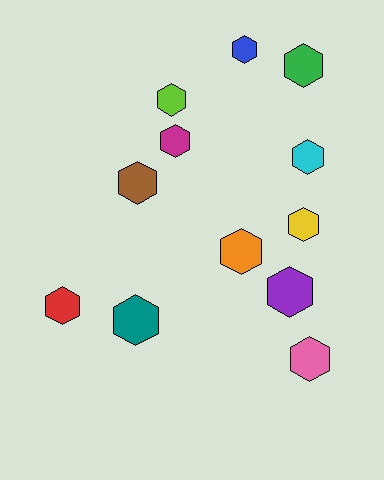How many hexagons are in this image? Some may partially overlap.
There are 12 hexagons.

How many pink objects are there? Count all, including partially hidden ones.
There is 1 pink object.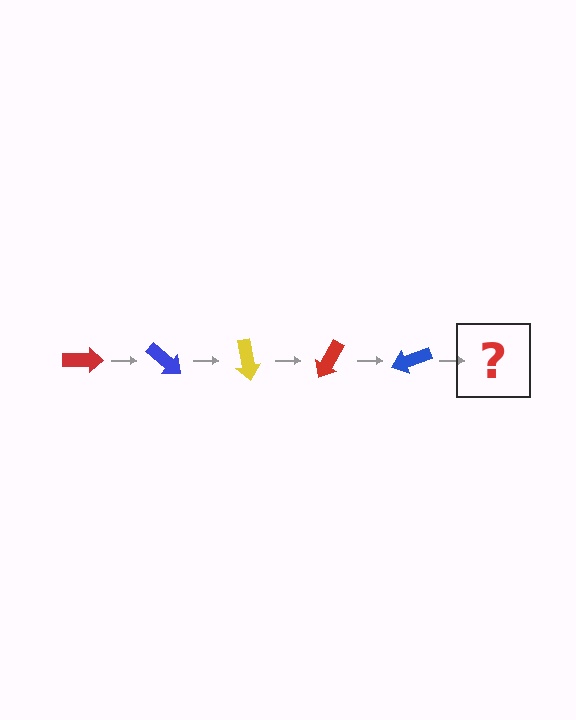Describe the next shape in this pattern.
It should be a yellow arrow, rotated 200 degrees from the start.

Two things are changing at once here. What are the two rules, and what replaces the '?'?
The two rules are that it rotates 40 degrees each step and the color cycles through red, blue, and yellow. The '?' should be a yellow arrow, rotated 200 degrees from the start.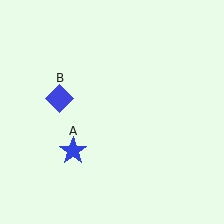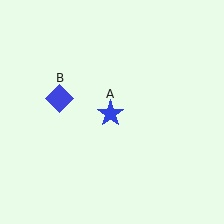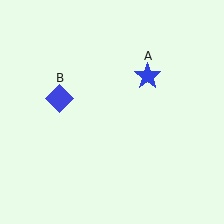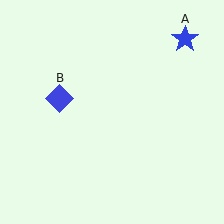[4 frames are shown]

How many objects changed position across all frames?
1 object changed position: blue star (object A).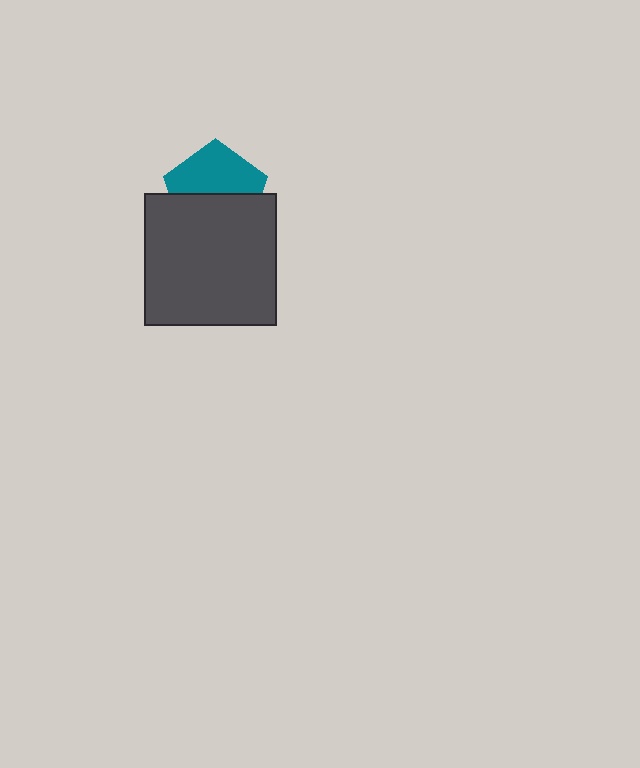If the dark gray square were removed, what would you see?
You would see the complete teal pentagon.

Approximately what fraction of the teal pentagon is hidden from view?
Roughly 48% of the teal pentagon is hidden behind the dark gray square.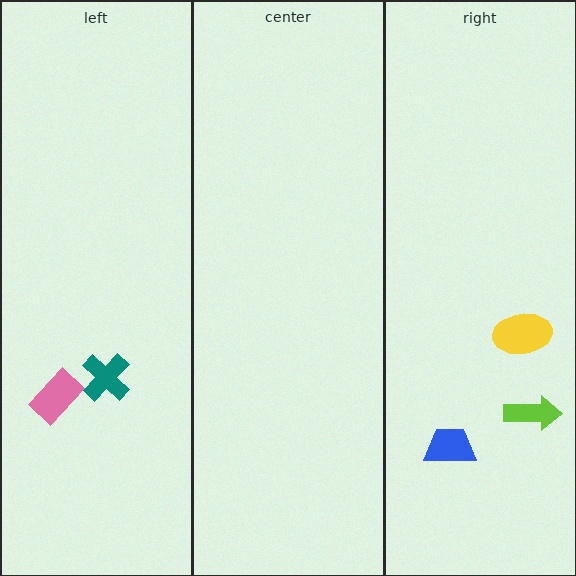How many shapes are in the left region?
2.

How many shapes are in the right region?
3.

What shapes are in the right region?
The blue trapezoid, the yellow ellipse, the lime arrow.